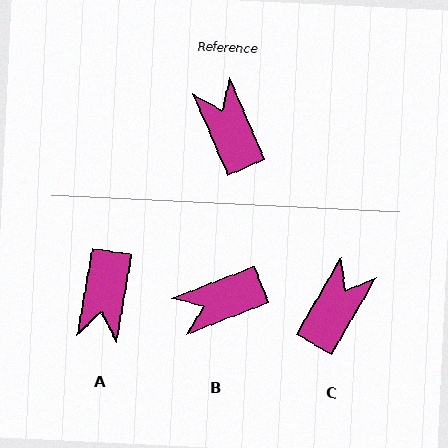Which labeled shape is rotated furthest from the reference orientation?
A, about 147 degrees away.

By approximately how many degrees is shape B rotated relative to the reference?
Approximately 88 degrees counter-clockwise.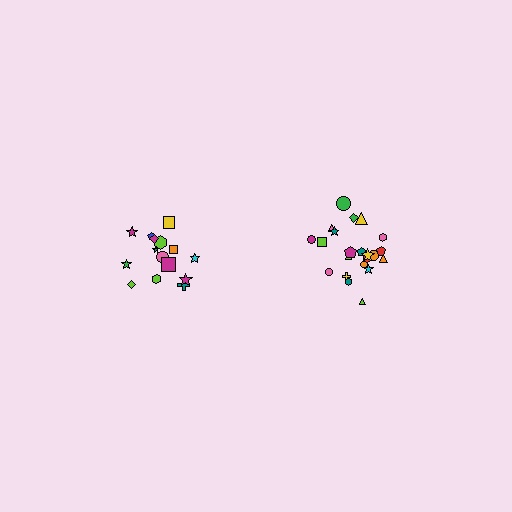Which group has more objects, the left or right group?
The right group.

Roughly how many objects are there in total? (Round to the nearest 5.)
Roughly 35 objects in total.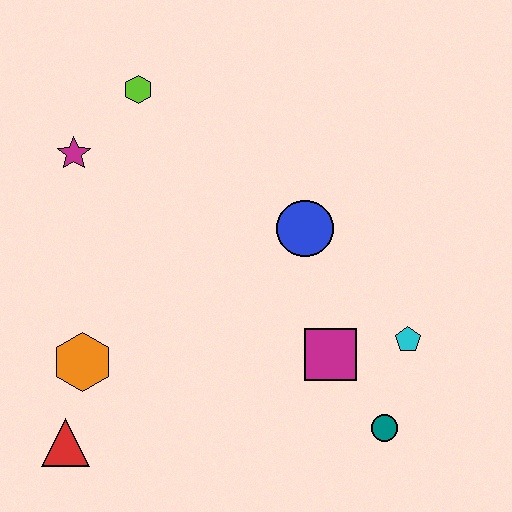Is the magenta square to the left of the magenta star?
No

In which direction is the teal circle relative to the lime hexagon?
The teal circle is below the lime hexagon.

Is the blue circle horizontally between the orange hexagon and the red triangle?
No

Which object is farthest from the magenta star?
The teal circle is farthest from the magenta star.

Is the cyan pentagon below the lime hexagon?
Yes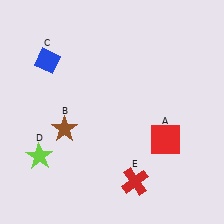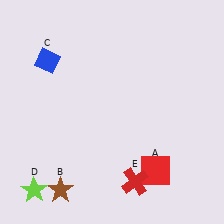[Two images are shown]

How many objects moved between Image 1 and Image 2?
3 objects moved between the two images.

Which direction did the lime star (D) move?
The lime star (D) moved down.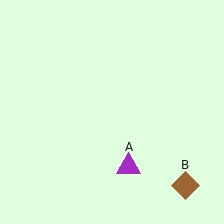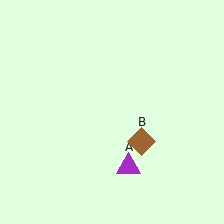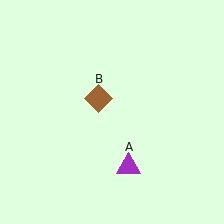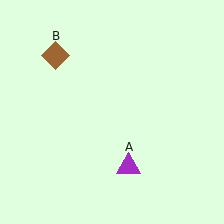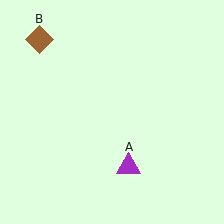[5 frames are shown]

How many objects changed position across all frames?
1 object changed position: brown diamond (object B).